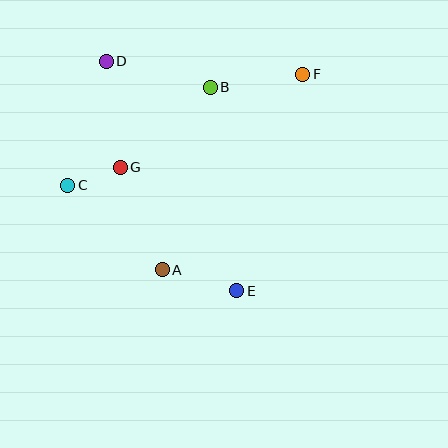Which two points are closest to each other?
Points C and G are closest to each other.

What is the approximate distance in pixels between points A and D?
The distance between A and D is approximately 216 pixels.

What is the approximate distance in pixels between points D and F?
The distance between D and F is approximately 197 pixels.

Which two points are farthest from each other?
Points D and E are farthest from each other.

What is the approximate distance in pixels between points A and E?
The distance between A and E is approximately 78 pixels.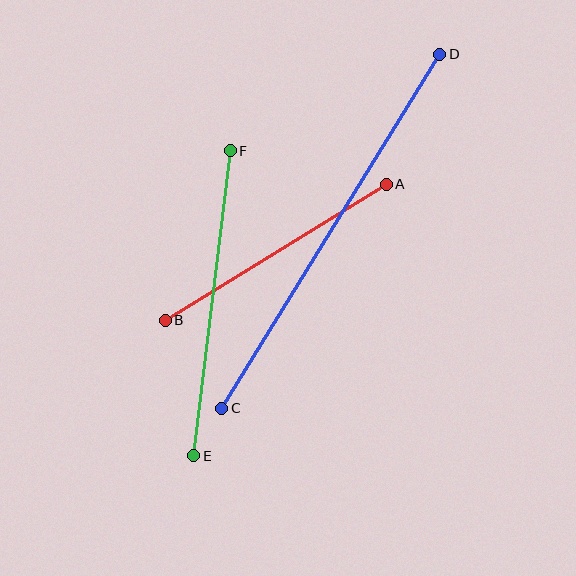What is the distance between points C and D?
The distance is approximately 416 pixels.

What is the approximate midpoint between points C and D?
The midpoint is at approximately (331, 231) pixels.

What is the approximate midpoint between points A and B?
The midpoint is at approximately (276, 252) pixels.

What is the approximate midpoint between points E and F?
The midpoint is at approximately (212, 303) pixels.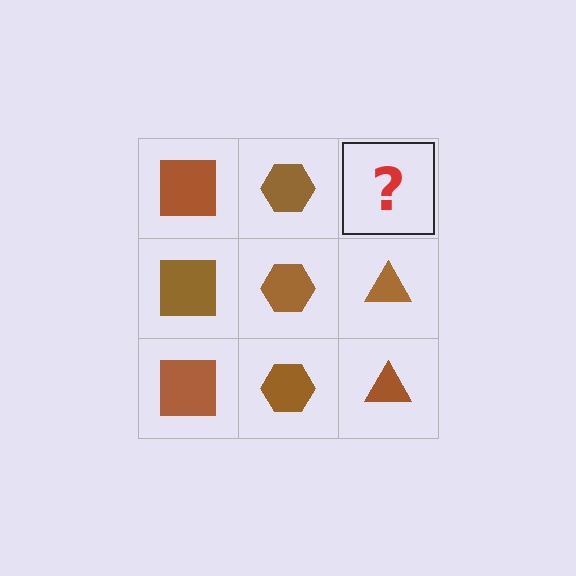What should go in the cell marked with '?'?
The missing cell should contain a brown triangle.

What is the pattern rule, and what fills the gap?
The rule is that each column has a consistent shape. The gap should be filled with a brown triangle.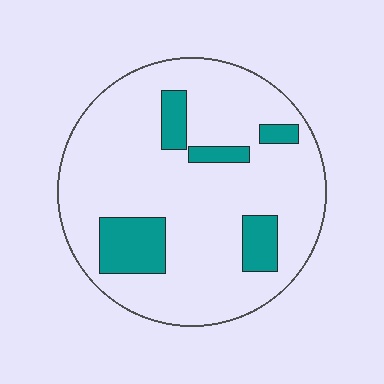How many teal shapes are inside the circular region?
5.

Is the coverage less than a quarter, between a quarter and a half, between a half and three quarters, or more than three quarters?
Less than a quarter.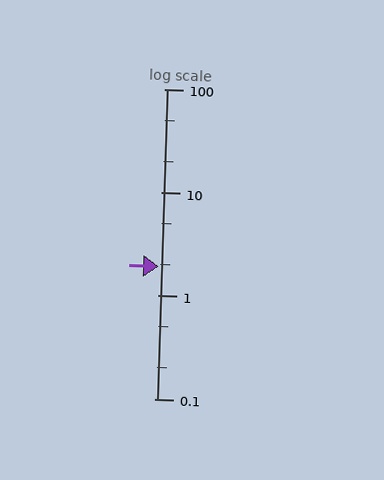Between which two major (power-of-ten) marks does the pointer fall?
The pointer is between 1 and 10.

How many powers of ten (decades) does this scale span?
The scale spans 3 decades, from 0.1 to 100.